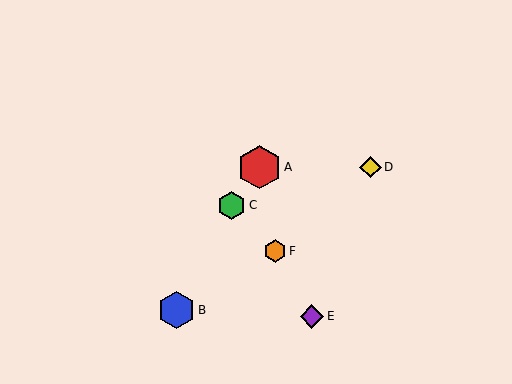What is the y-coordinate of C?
Object C is at y≈205.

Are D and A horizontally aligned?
Yes, both are at y≈167.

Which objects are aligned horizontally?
Objects A, D are aligned horizontally.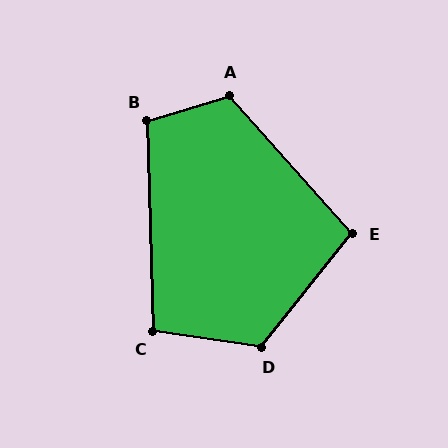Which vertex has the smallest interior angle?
E, at approximately 100 degrees.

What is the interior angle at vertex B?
Approximately 105 degrees (obtuse).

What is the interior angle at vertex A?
Approximately 115 degrees (obtuse).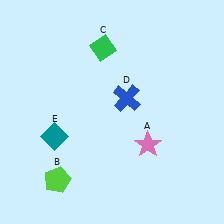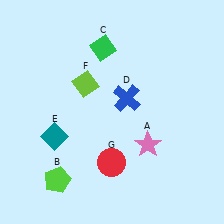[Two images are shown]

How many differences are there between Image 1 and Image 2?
There are 2 differences between the two images.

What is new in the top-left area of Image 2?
A lime diamond (F) was added in the top-left area of Image 2.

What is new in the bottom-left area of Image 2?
A red circle (G) was added in the bottom-left area of Image 2.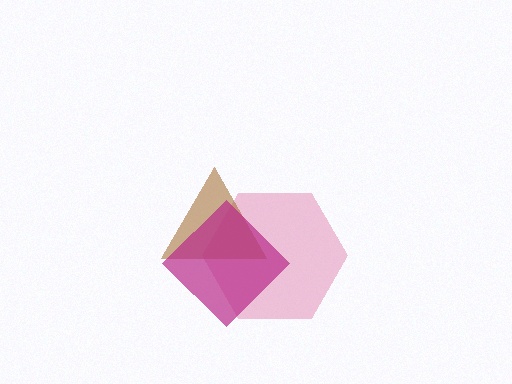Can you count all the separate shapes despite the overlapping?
Yes, there are 3 separate shapes.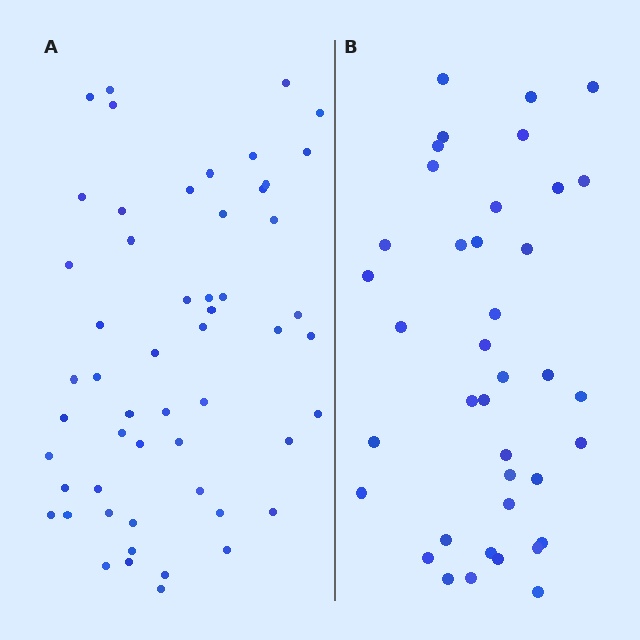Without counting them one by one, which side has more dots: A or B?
Region A (the left region) has more dots.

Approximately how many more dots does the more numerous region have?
Region A has approximately 15 more dots than region B.